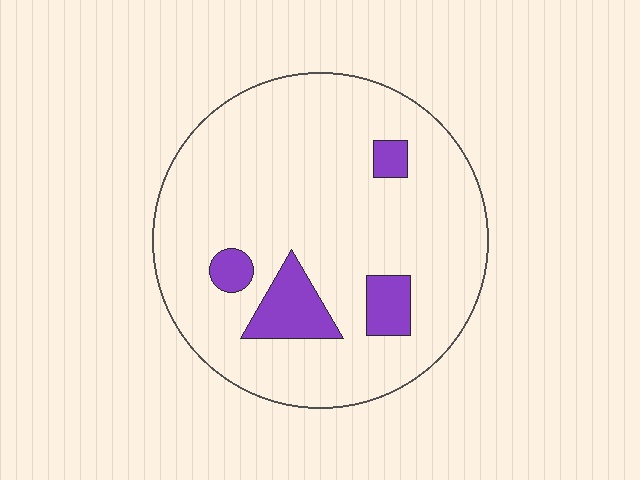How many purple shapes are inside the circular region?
4.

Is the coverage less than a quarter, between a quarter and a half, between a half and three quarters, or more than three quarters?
Less than a quarter.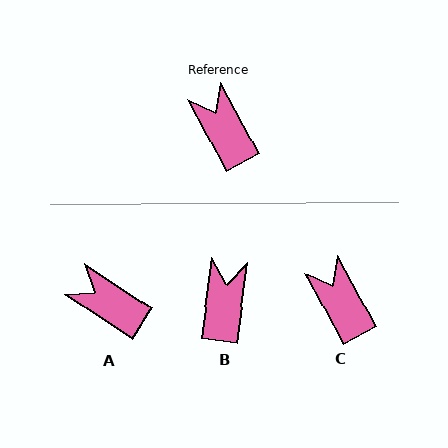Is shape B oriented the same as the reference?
No, it is off by about 36 degrees.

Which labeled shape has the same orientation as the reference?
C.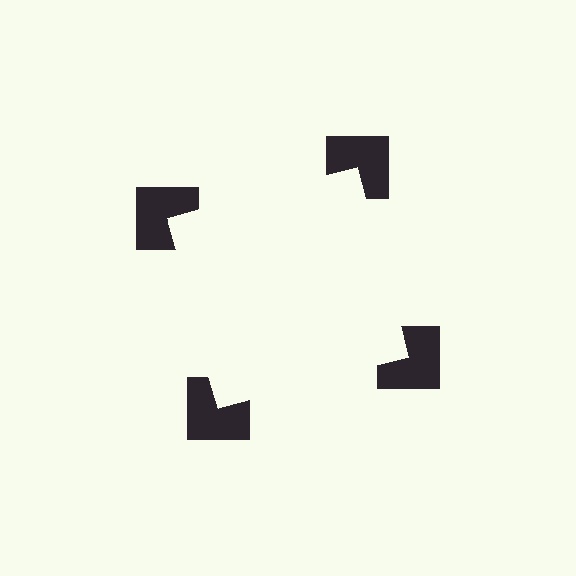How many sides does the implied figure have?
4 sides.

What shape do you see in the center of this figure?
An illusory square — its edges are inferred from the aligned wedge cuts in the notched squares, not physically drawn.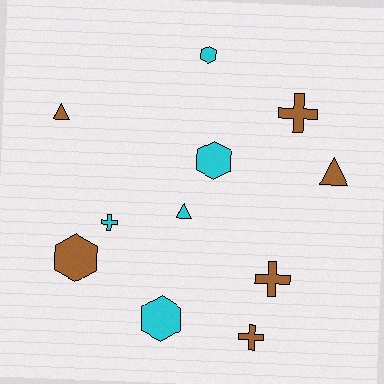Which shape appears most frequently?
Hexagon, with 4 objects.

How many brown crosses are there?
There are 3 brown crosses.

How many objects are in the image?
There are 11 objects.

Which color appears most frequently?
Brown, with 6 objects.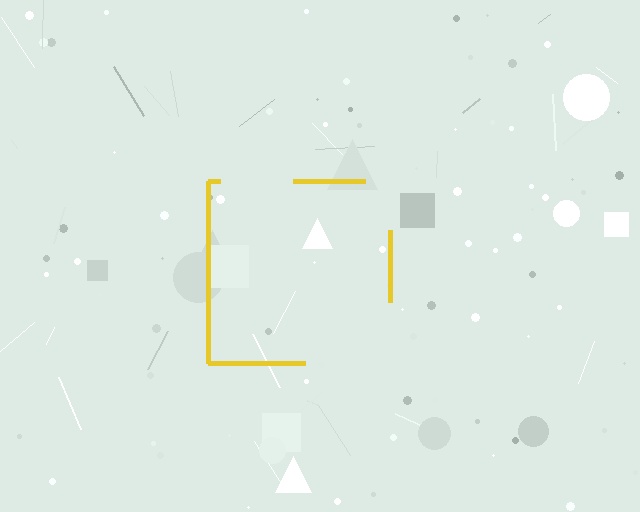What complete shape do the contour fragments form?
The contour fragments form a square.